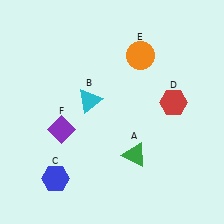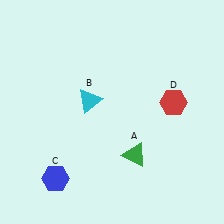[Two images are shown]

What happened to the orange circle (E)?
The orange circle (E) was removed in Image 2. It was in the top-right area of Image 1.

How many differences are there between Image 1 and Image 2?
There are 2 differences between the two images.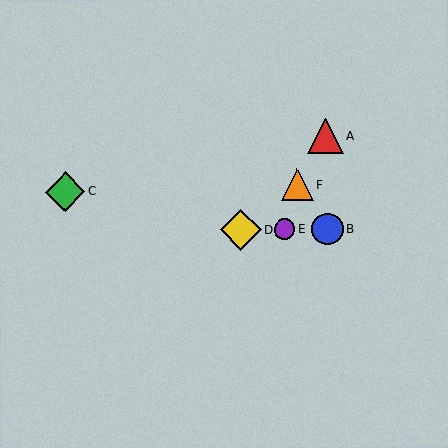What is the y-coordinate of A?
Object A is at y≈136.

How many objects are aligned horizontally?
3 objects (B, D, E) are aligned horizontally.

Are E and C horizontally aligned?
No, E is at y≈229 and C is at y≈192.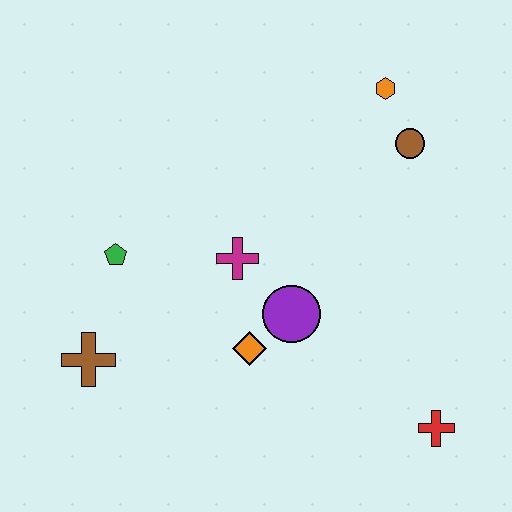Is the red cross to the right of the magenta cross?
Yes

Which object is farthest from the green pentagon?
The red cross is farthest from the green pentagon.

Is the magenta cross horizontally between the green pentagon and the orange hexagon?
Yes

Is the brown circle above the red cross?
Yes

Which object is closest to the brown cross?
The green pentagon is closest to the brown cross.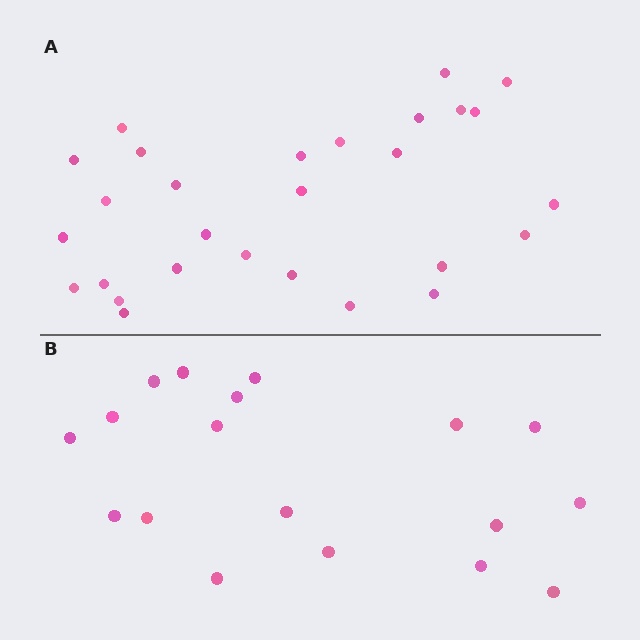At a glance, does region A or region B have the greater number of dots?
Region A (the top region) has more dots.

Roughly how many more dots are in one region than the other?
Region A has roughly 10 or so more dots than region B.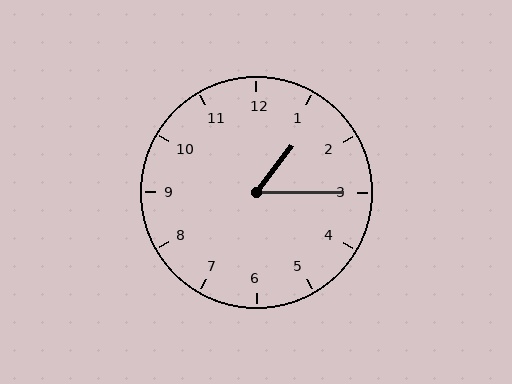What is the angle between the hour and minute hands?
Approximately 52 degrees.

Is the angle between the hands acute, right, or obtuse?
It is acute.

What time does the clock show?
1:15.